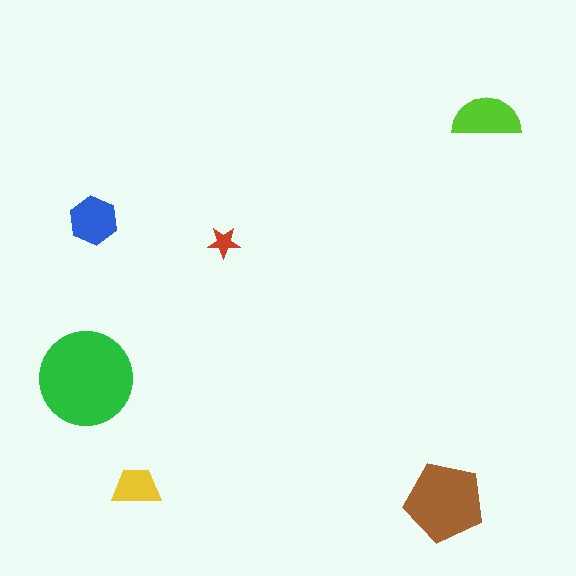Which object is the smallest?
The red star.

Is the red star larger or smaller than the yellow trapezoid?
Smaller.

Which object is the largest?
The green circle.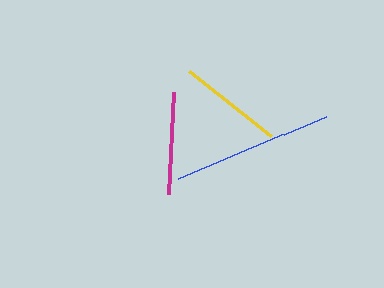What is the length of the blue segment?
The blue segment is approximately 161 pixels long.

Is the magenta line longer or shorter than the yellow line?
The yellow line is longer than the magenta line.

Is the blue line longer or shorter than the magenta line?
The blue line is longer than the magenta line.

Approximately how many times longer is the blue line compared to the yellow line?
The blue line is approximately 1.5 times the length of the yellow line.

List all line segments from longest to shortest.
From longest to shortest: blue, yellow, magenta.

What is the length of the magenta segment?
The magenta segment is approximately 101 pixels long.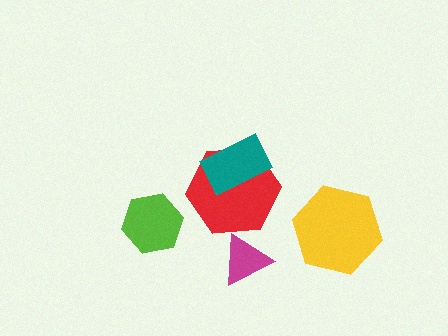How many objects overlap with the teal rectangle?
1 object overlaps with the teal rectangle.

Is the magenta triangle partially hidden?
No, no other shape covers it.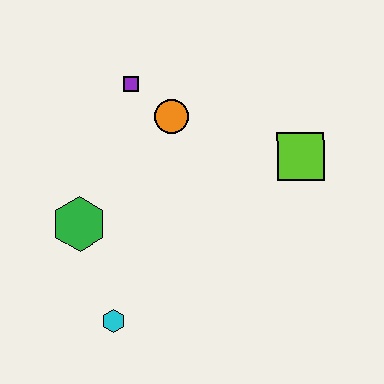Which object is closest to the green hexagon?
The cyan hexagon is closest to the green hexagon.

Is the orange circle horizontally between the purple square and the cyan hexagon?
No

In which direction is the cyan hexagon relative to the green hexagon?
The cyan hexagon is below the green hexagon.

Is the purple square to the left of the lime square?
Yes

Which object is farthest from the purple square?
The cyan hexagon is farthest from the purple square.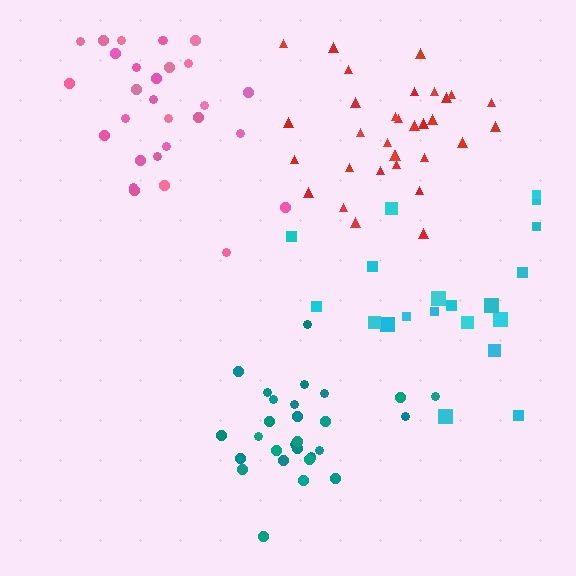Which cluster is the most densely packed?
Teal.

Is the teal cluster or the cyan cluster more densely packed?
Teal.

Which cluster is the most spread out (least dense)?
Cyan.